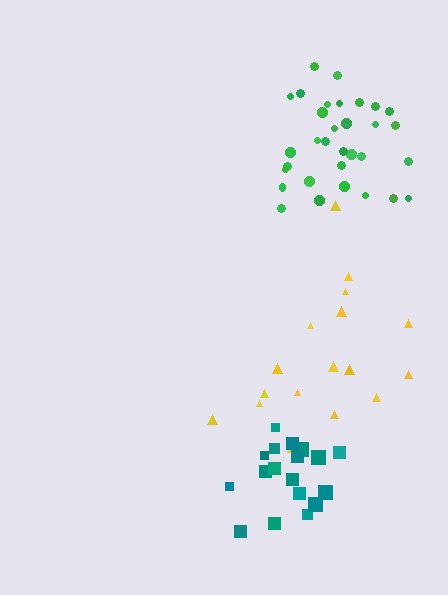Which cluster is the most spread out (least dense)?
Yellow.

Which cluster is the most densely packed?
Green.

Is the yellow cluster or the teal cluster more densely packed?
Teal.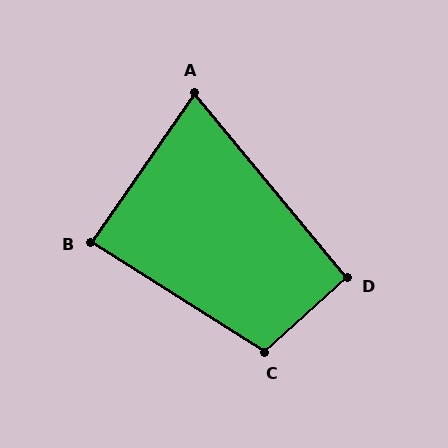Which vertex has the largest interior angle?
C, at approximately 106 degrees.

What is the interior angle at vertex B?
Approximately 87 degrees (approximately right).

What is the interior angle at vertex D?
Approximately 93 degrees (approximately right).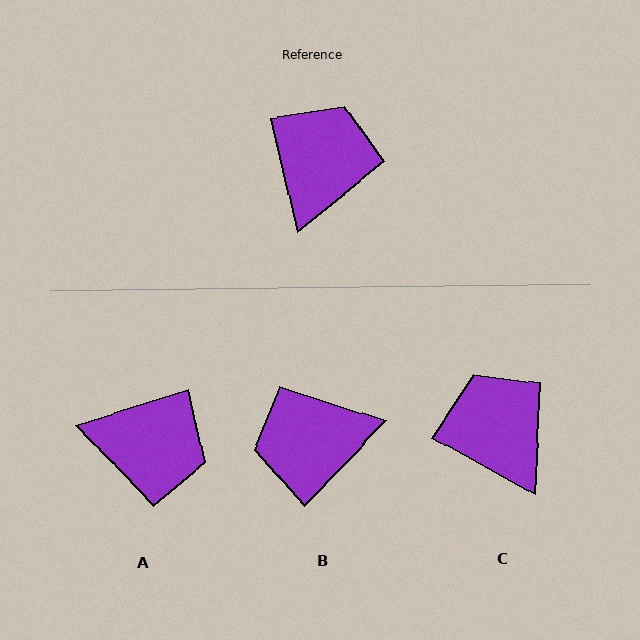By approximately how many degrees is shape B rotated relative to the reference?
Approximately 123 degrees counter-clockwise.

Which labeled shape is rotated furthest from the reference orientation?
B, about 123 degrees away.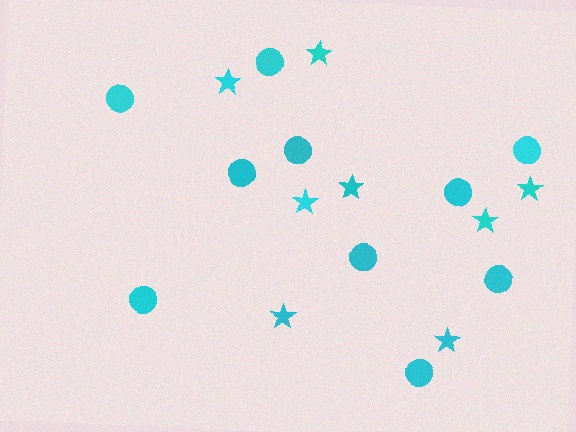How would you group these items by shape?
There are 2 groups: one group of stars (8) and one group of circles (10).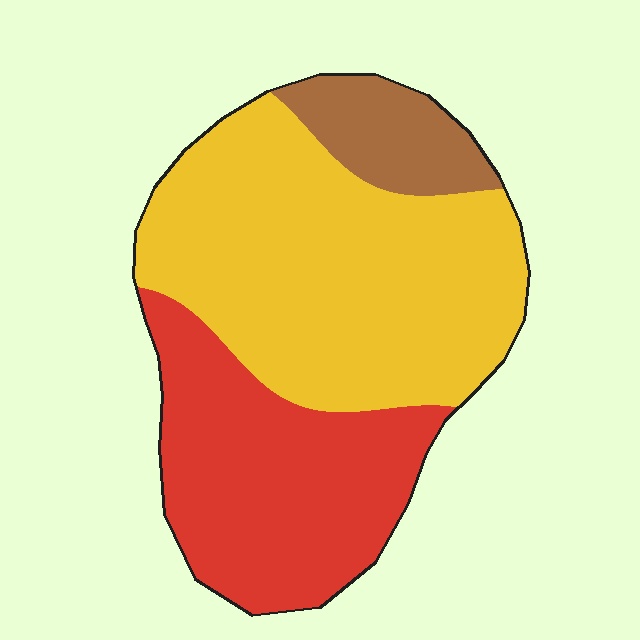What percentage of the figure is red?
Red takes up about one third (1/3) of the figure.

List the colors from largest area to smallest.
From largest to smallest: yellow, red, brown.